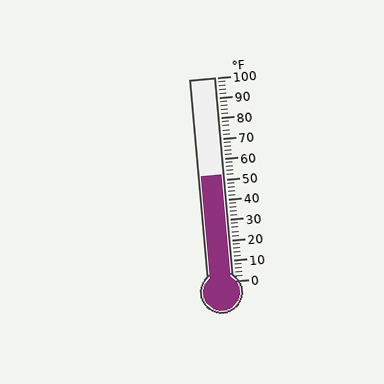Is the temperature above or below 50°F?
The temperature is above 50°F.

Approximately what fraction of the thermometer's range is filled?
The thermometer is filled to approximately 50% of its range.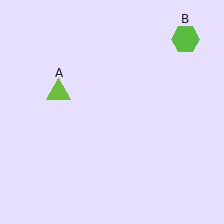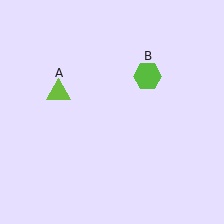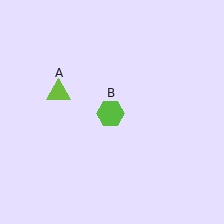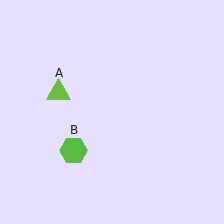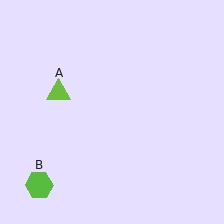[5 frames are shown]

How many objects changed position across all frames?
1 object changed position: lime hexagon (object B).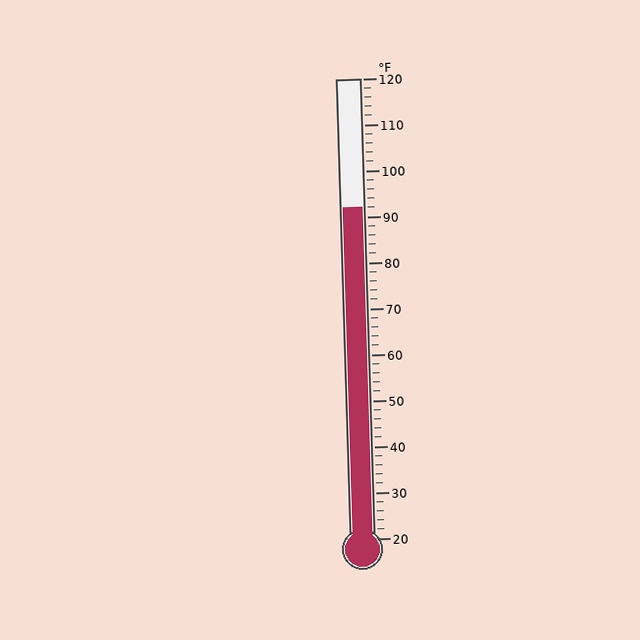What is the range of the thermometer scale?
The thermometer scale ranges from 20°F to 120°F.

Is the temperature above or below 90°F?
The temperature is above 90°F.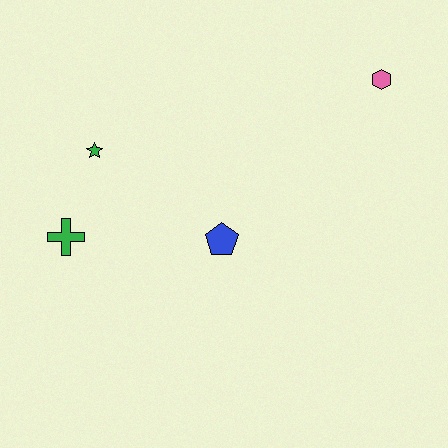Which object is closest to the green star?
The green cross is closest to the green star.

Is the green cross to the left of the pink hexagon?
Yes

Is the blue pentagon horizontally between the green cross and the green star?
No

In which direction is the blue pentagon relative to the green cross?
The blue pentagon is to the right of the green cross.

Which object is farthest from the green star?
The pink hexagon is farthest from the green star.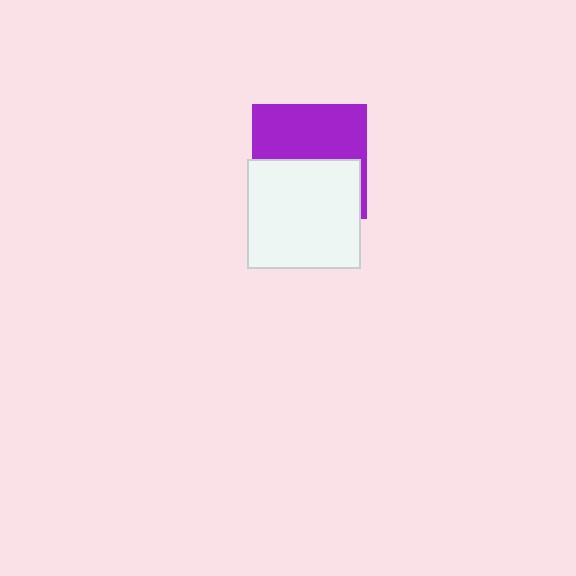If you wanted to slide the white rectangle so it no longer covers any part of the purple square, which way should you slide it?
Slide it down — that is the most direct way to separate the two shapes.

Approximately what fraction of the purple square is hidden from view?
Roughly 49% of the purple square is hidden behind the white rectangle.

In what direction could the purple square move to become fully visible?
The purple square could move up. That would shift it out from behind the white rectangle entirely.